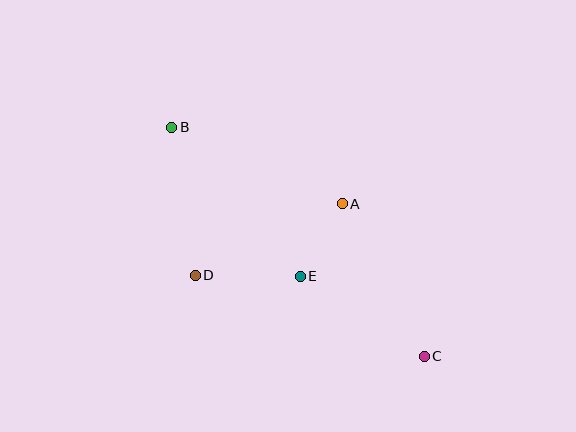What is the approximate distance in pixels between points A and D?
The distance between A and D is approximately 163 pixels.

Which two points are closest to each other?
Points A and E are closest to each other.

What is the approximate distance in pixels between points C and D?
The distance between C and D is approximately 243 pixels.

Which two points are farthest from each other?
Points B and C are farthest from each other.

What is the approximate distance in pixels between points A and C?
The distance between A and C is approximately 174 pixels.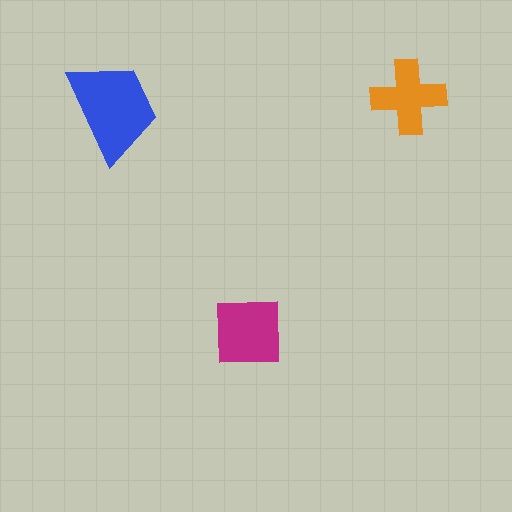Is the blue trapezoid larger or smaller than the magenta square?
Larger.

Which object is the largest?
The blue trapezoid.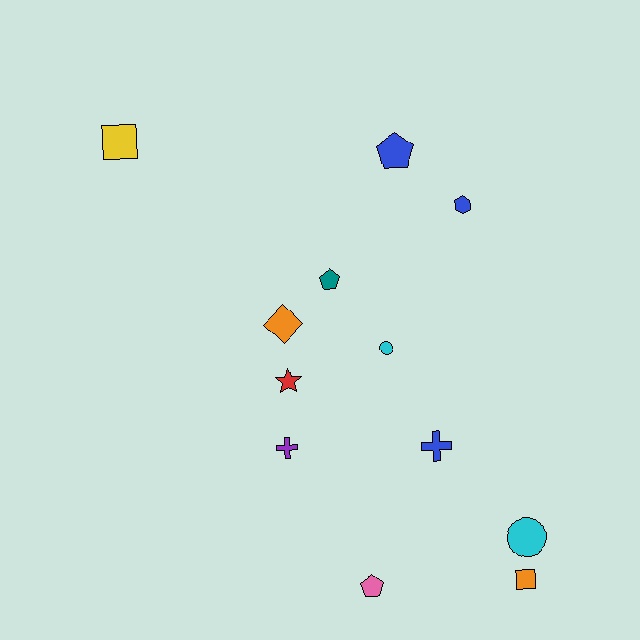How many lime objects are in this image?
There are no lime objects.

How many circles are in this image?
There are 2 circles.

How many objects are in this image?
There are 12 objects.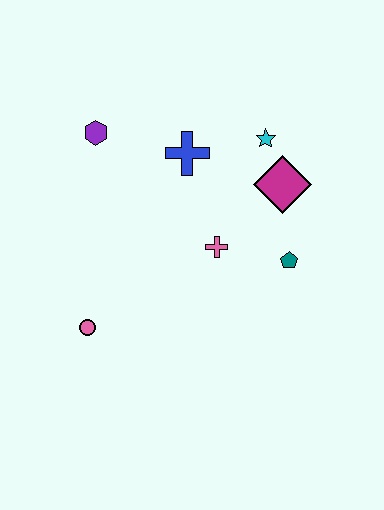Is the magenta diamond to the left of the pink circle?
No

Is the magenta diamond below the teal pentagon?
No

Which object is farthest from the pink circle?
The cyan star is farthest from the pink circle.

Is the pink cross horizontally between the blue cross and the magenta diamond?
Yes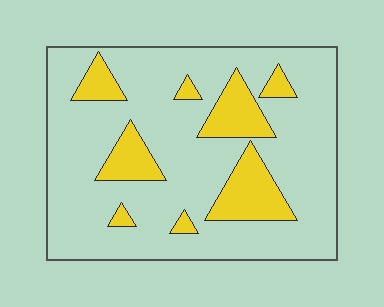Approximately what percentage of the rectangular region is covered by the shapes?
Approximately 20%.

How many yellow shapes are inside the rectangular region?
8.